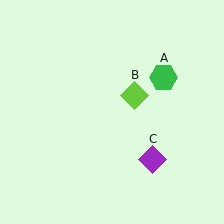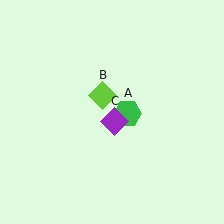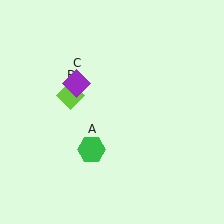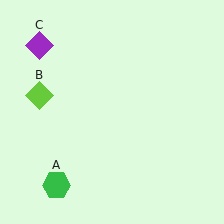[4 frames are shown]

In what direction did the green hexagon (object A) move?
The green hexagon (object A) moved down and to the left.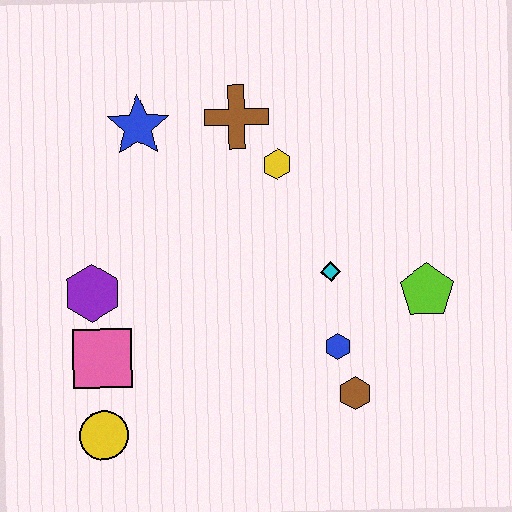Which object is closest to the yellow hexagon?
The brown cross is closest to the yellow hexagon.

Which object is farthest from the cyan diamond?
The yellow circle is farthest from the cyan diamond.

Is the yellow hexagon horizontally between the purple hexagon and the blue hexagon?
Yes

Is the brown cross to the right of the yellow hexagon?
No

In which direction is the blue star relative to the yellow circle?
The blue star is above the yellow circle.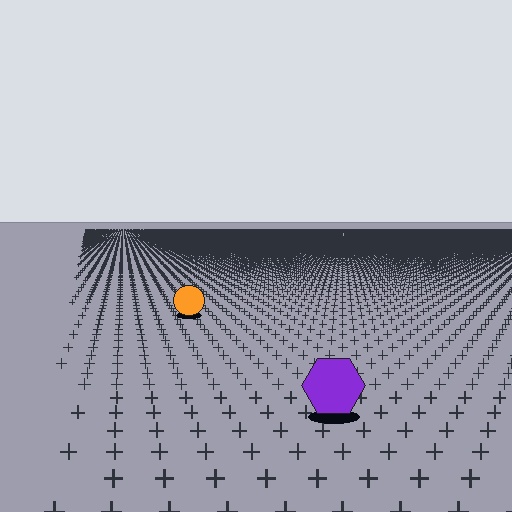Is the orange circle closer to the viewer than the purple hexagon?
No. The purple hexagon is closer — you can tell from the texture gradient: the ground texture is coarser near it.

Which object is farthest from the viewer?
The orange circle is farthest from the viewer. It appears smaller and the ground texture around it is denser.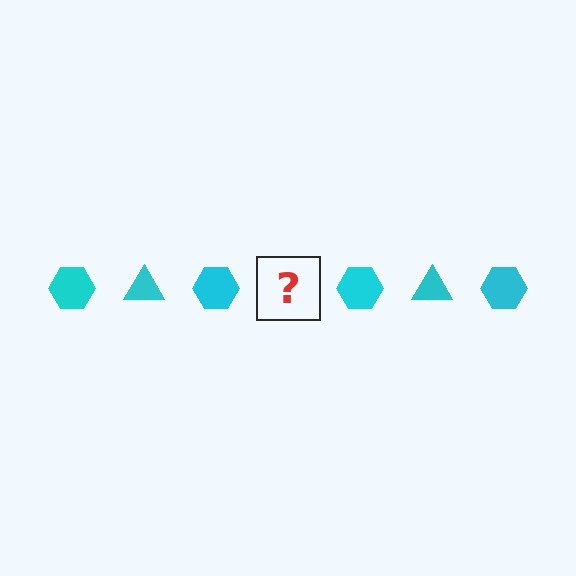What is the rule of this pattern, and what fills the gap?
The rule is that the pattern cycles through hexagon, triangle shapes in cyan. The gap should be filled with a cyan triangle.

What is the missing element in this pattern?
The missing element is a cyan triangle.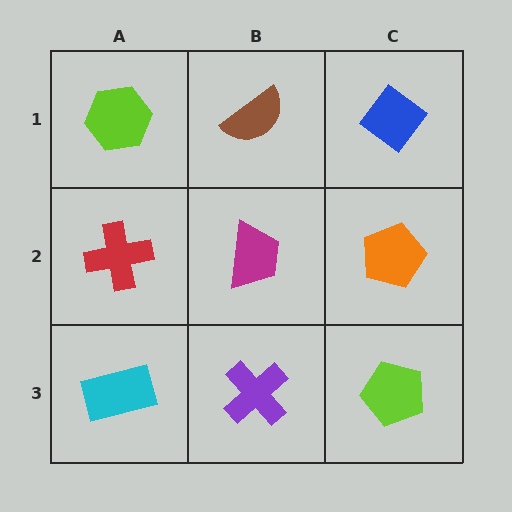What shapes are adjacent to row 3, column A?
A red cross (row 2, column A), a purple cross (row 3, column B).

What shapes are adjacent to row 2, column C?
A blue diamond (row 1, column C), a lime pentagon (row 3, column C), a magenta trapezoid (row 2, column B).